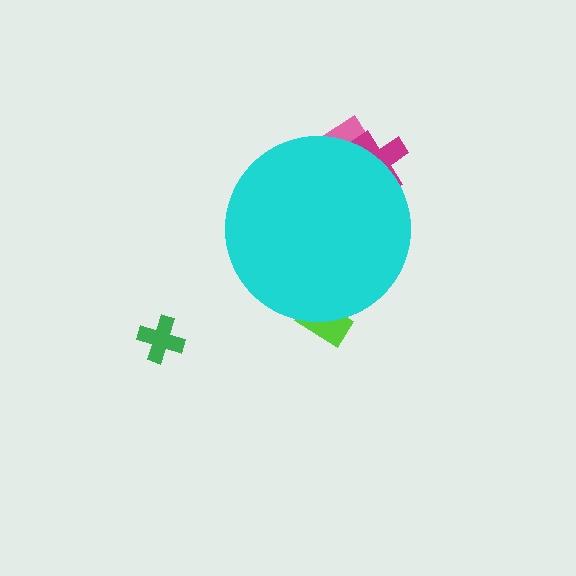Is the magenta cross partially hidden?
Yes, the magenta cross is partially hidden behind the cyan circle.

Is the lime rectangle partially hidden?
Yes, the lime rectangle is partially hidden behind the cyan circle.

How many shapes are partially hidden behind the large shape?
3 shapes are partially hidden.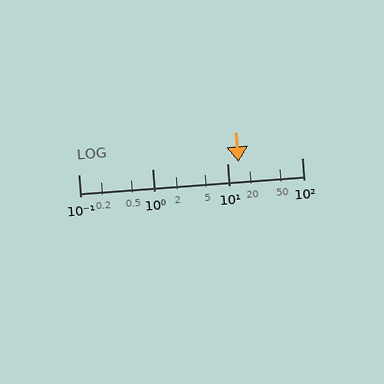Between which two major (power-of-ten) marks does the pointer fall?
The pointer is between 10 and 100.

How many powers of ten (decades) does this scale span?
The scale spans 3 decades, from 0.1 to 100.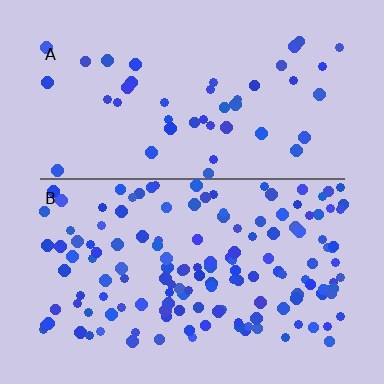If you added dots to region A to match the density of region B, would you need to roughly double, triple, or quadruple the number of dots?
Approximately triple.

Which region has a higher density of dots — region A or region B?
B (the bottom).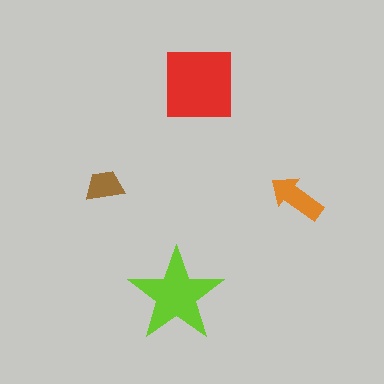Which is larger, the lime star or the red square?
The red square.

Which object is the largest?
The red square.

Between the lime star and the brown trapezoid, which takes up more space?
The lime star.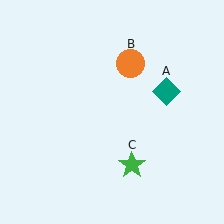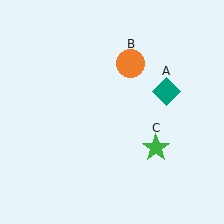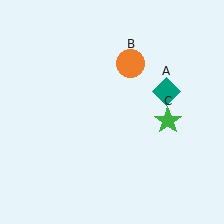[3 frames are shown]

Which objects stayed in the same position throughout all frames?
Teal diamond (object A) and orange circle (object B) remained stationary.